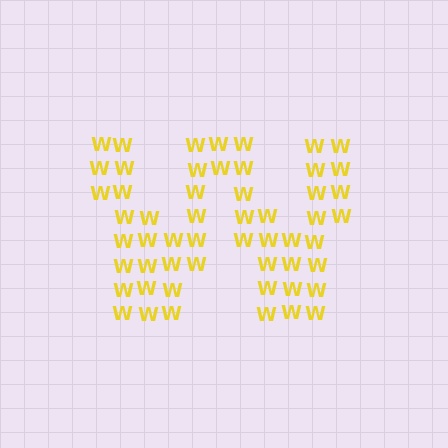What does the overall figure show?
The overall figure shows the letter W.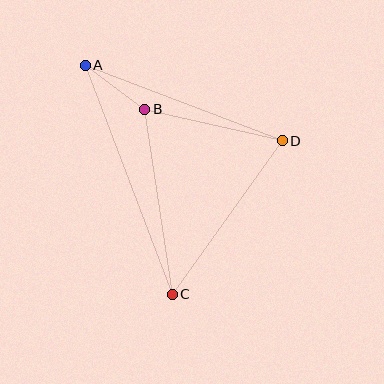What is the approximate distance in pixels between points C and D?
The distance between C and D is approximately 189 pixels.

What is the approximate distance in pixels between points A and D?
The distance between A and D is approximately 211 pixels.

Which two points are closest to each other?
Points A and B are closest to each other.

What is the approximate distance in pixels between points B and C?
The distance between B and C is approximately 187 pixels.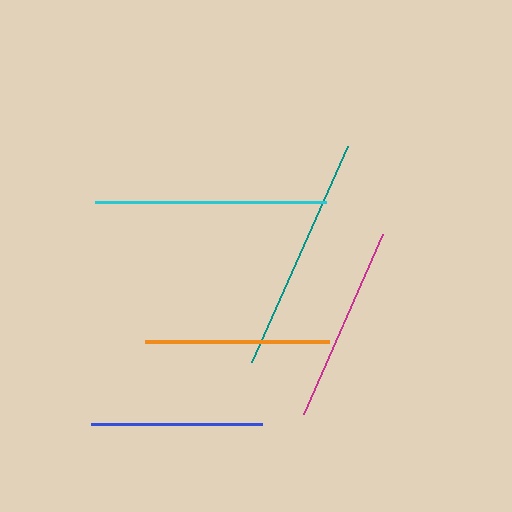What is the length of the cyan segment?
The cyan segment is approximately 231 pixels long.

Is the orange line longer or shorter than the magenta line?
The magenta line is longer than the orange line.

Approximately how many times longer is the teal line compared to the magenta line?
The teal line is approximately 1.2 times the length of the magenta line.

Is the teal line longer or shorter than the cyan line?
The teal line is longer than the cyan line.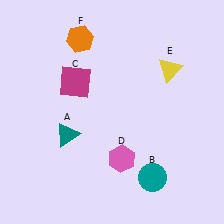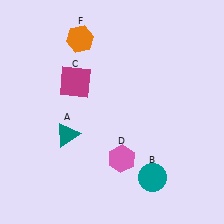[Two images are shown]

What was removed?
The yellow triangle (E) was removed in Image 2.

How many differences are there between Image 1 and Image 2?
There is 1 difference between the two images.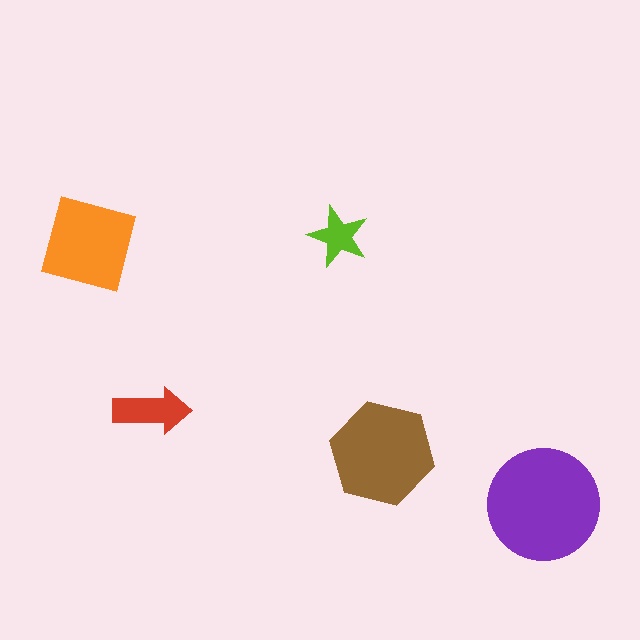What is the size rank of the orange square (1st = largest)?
3rd.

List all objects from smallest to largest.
The lime star, the red arrow, the orange square, the brown hexagon, the purple circle.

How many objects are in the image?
There are 5 objects in the image.